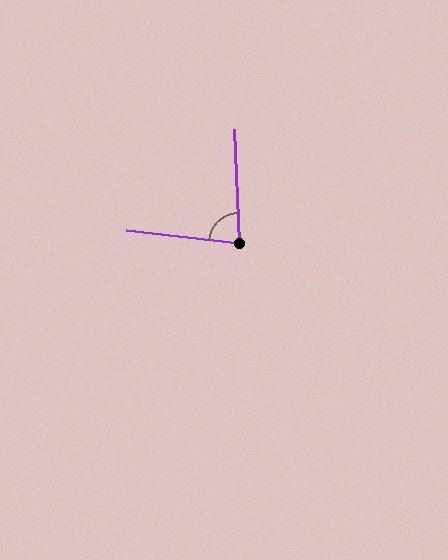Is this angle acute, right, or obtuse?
It is acute.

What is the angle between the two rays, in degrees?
Approximately 81 degrees.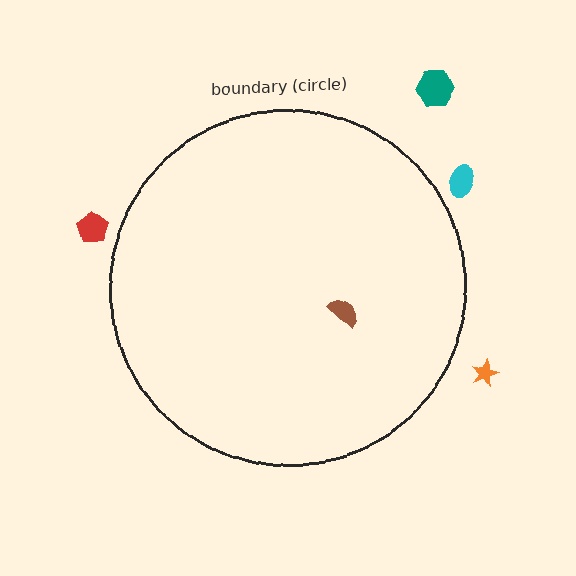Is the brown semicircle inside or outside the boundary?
Inside.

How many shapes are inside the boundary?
1 inside, 4 outside.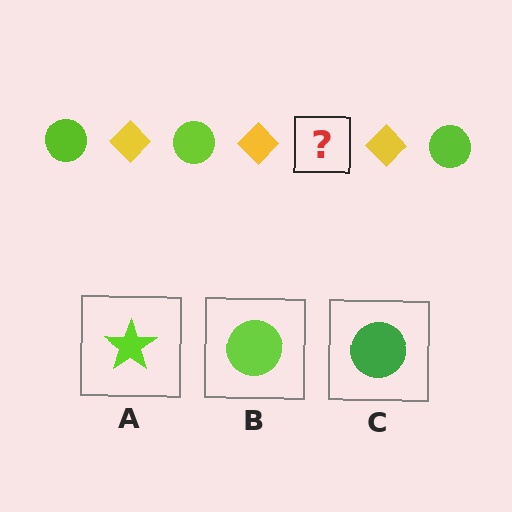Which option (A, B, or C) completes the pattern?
B.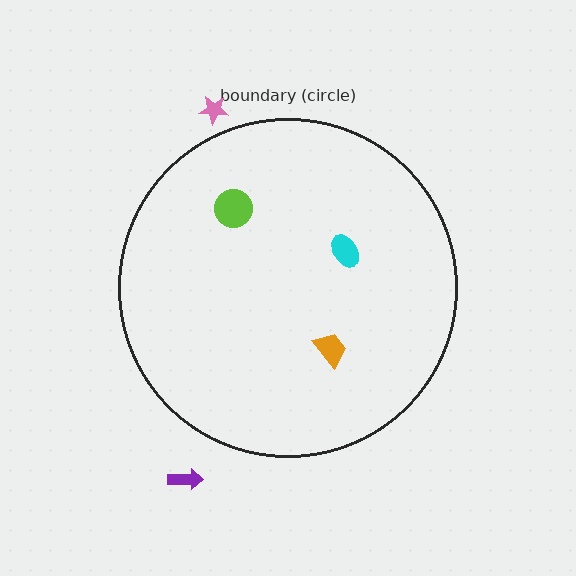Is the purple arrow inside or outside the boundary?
Outside.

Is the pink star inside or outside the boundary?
Outside.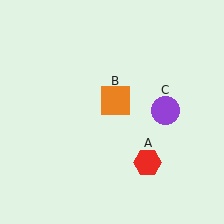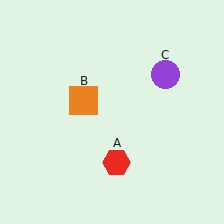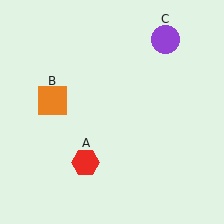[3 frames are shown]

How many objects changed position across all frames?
3 objects changed position: red hexagon (object A), orange square (object B), purple circle (object C).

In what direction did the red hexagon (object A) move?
The red hexagon (object A) moved left.